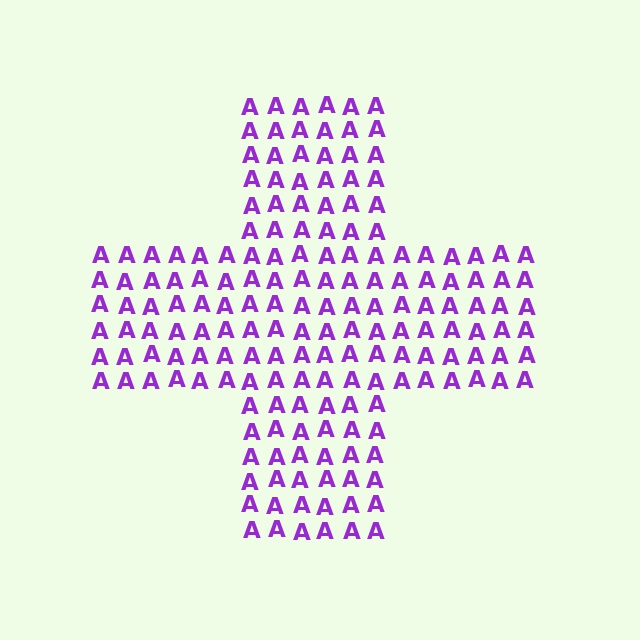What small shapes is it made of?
It is made of small letter A's.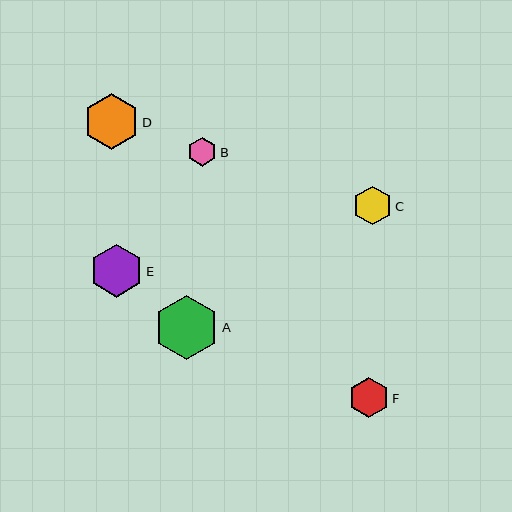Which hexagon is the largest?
Hexagon A is the largest with a size of approximately 65 pixels.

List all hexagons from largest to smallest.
From largest to smallest: A, D, E, F, C, B.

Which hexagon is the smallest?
Hexagon B is the smallest with a size of approximately 29 pixels.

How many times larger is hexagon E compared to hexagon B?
Hexagon E is approximately 1.8 times the size of hexagon B.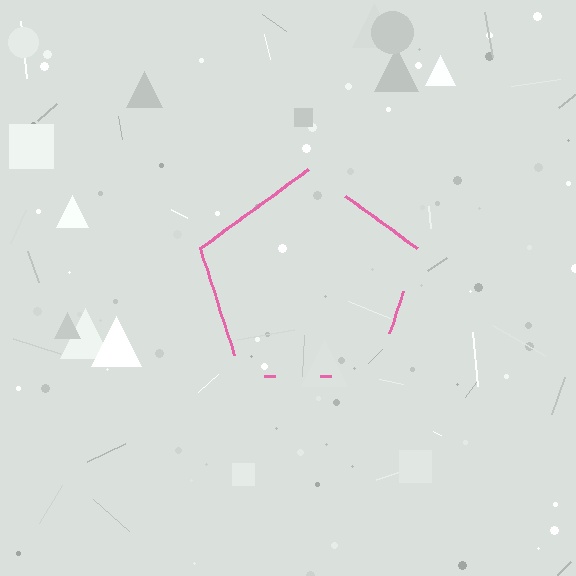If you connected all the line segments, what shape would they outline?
They would outline a pentagon.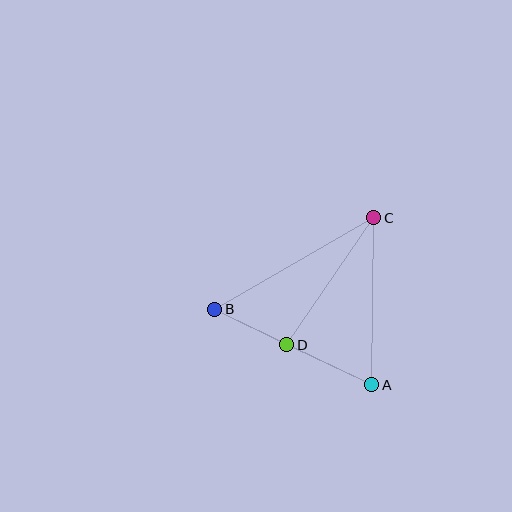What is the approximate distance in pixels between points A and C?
The distance between A and C is approximately 167 pixels.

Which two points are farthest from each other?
Points B and C are farthest from each other.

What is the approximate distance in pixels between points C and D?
The distance between C and D is approximately 154 pixels.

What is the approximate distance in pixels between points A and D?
The distance between A and D is approximately 94 pixels.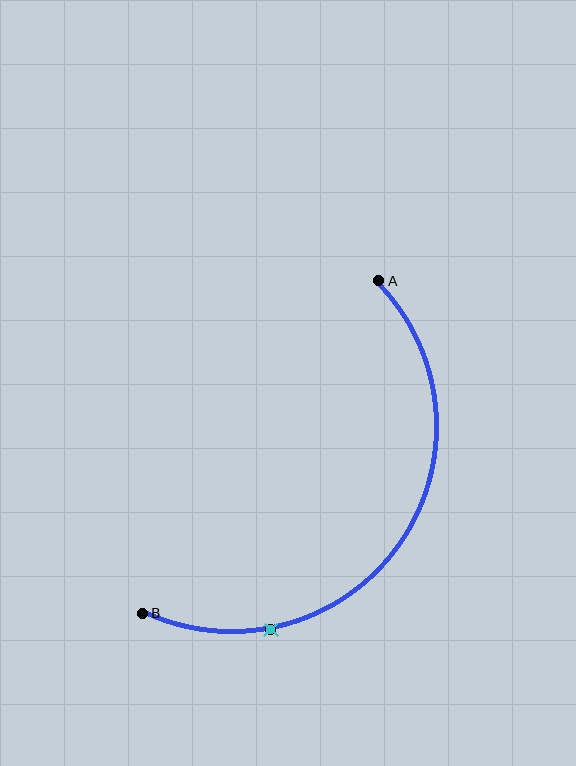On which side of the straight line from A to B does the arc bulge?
The arc bulges below and to the right of the straight line connecting A and B.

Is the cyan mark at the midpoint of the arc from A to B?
No. The cyan mark lies on the arc but is closer to endpoint B. The arc midpoint would be at the point on the curve equidistant along the arc from both A and B.